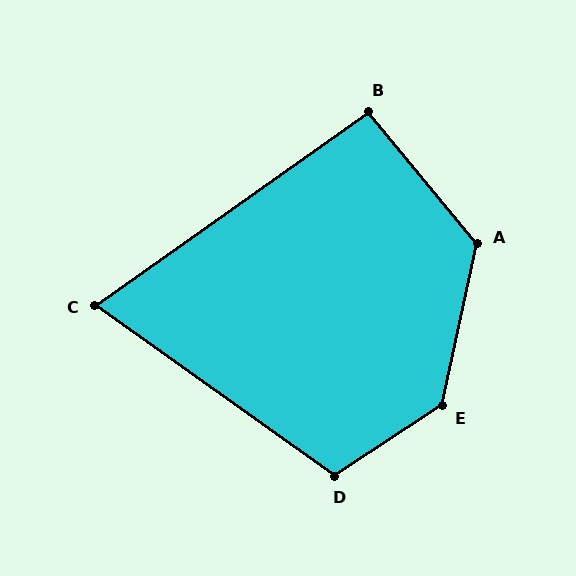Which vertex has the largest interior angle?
E, at approximately 135 degrees.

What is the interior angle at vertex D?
Approximately 111 degrees (obtuse).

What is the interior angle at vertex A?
Approximately 129 degrees (obtuse).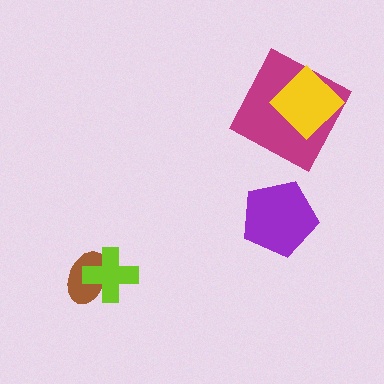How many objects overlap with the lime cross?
1 object overlaps with the lime cross.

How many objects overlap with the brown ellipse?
1 object overlaps with the brown ellipse.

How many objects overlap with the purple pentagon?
0 objects overlap with the purple pentagon.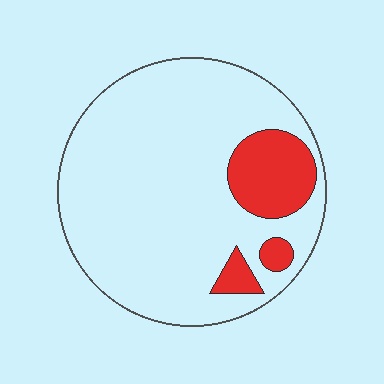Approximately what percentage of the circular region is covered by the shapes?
Approximately 15%.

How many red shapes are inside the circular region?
3.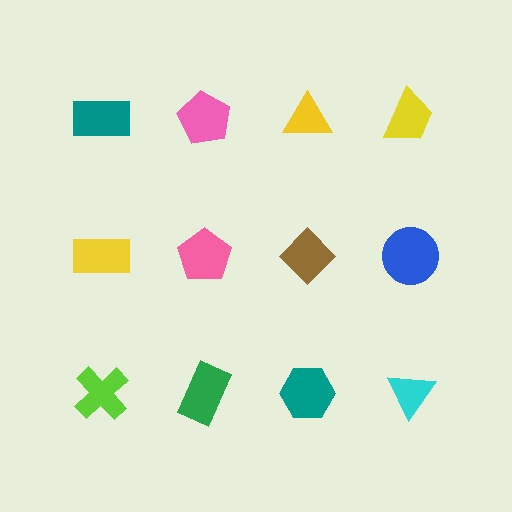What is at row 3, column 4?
A cyan triangle.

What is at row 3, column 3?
A teal hexagon.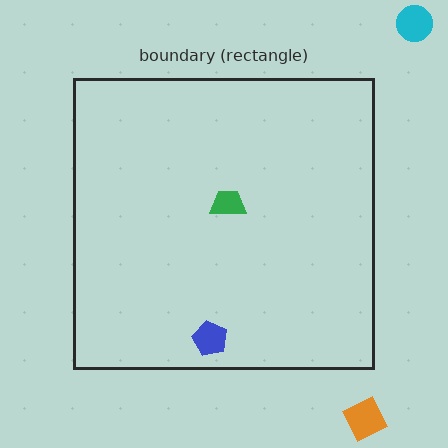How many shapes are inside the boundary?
2 inside, 2 outside.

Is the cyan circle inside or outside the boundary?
Outside.